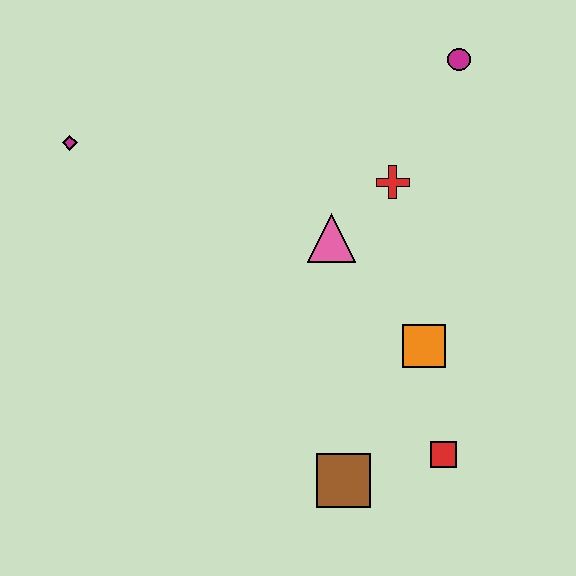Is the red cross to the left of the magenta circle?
Yes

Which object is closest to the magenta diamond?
The pink triangle is closest to the magenta diamond.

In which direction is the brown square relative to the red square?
The brown square is to the left of the red square.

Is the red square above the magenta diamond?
No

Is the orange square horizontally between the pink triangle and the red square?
Yes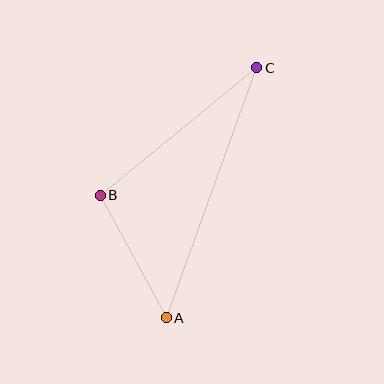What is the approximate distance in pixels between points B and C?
The distance between B and C is approximately 202 pixels.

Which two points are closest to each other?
Points A and B are closest to each other.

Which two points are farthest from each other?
Points A and C are farthest from each other.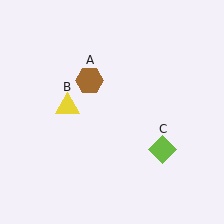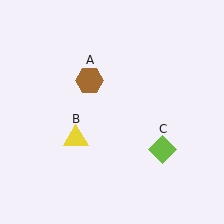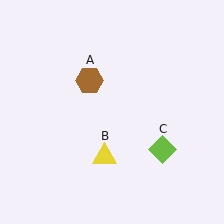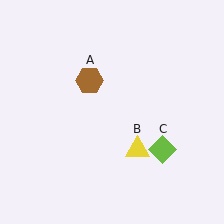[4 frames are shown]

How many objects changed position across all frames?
1 object changed position: yellow triangle (object B).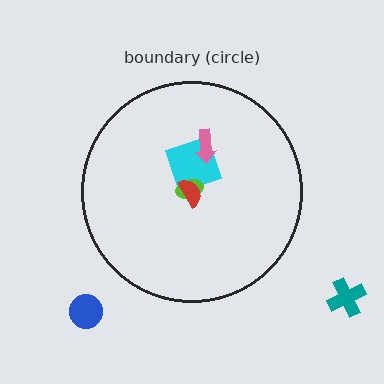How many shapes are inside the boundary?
4 inside, 2 outside.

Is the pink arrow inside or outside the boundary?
Inside.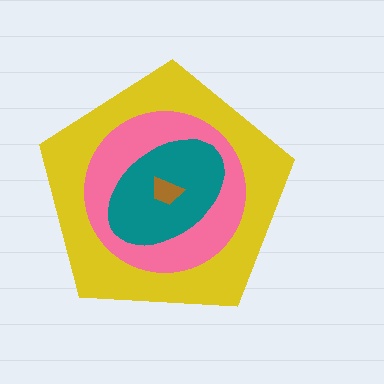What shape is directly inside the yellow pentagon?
The pink circle.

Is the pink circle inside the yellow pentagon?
Yes.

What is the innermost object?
The brown trapezoid.